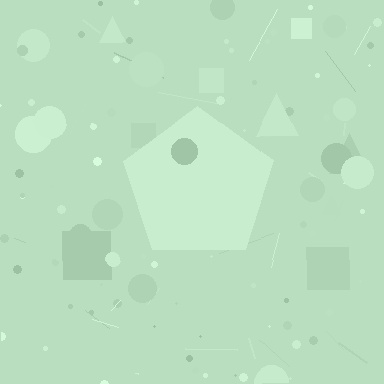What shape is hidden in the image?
A pentagon is hidden in the image.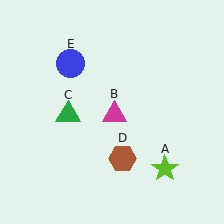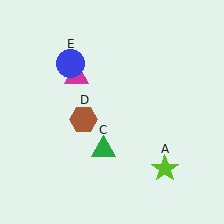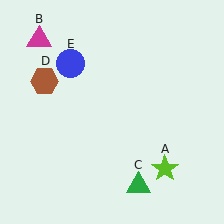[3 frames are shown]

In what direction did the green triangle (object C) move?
The green triangle (object C) moved down and to the right.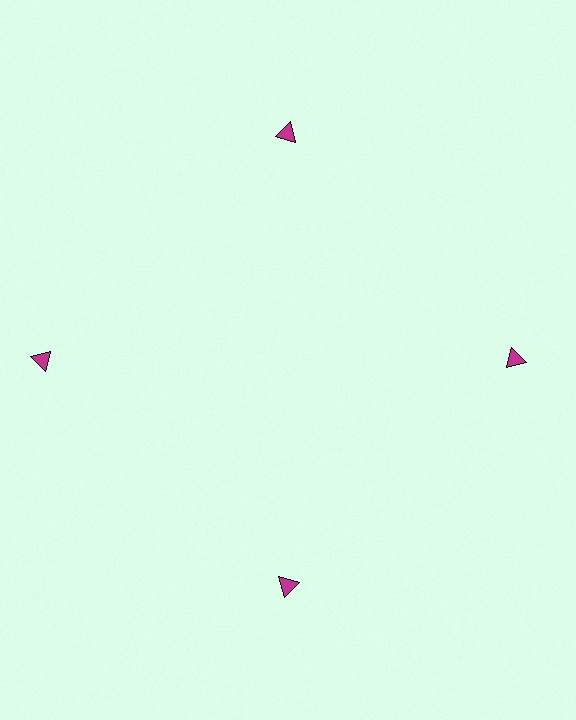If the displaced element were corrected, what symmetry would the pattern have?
It would have 4-fold rotational symmetry — the pattern would map onto itself every 90 degrees.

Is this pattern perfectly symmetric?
No. The 4 magenta triangles are arranged in a ring, but one element near the 9 o'clock position is pushed outward from the center, breaking the 4-fold rotational symmetry.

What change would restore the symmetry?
The symmetry would be restored by moving it inward, back onto the ring so that all 4 triangles sit at equal angles and equal distance from the center.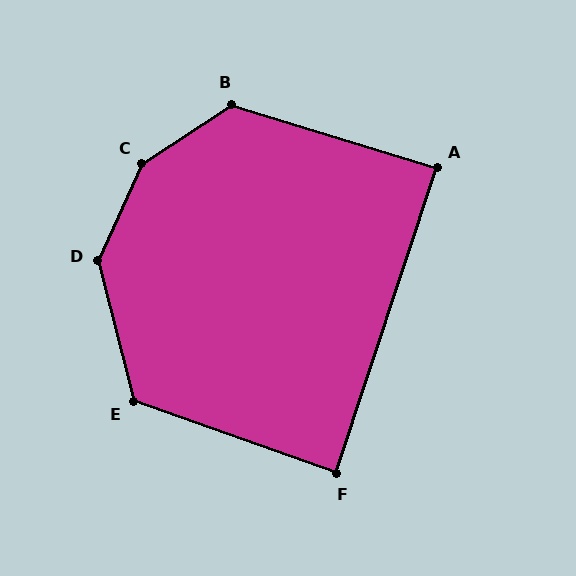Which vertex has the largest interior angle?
C, at approximately 148 degrees.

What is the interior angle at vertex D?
Approximately 142 degrees (obtuse).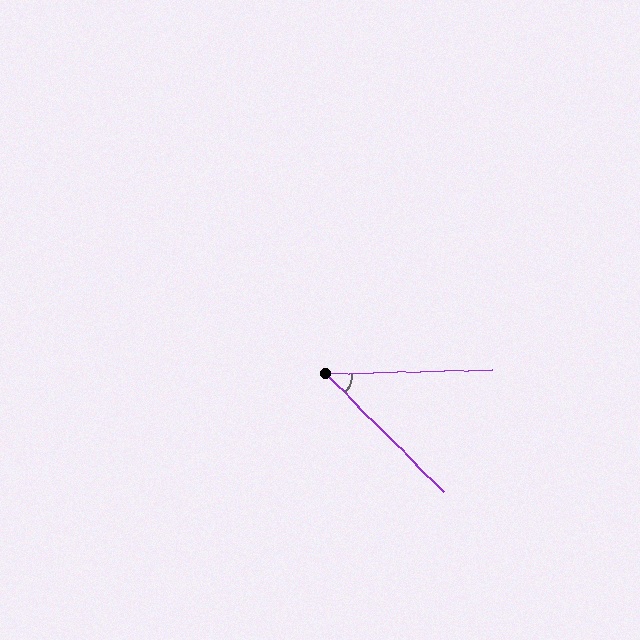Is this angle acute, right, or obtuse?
It is acute.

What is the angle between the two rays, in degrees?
Approximately 47 degrees.